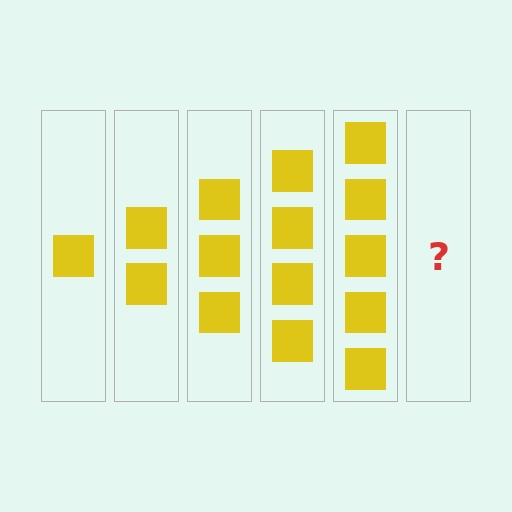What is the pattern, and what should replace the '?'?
The pattern is that each step adds one more square. The '?' should be 6 squares.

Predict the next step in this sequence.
The next step is 6 squares.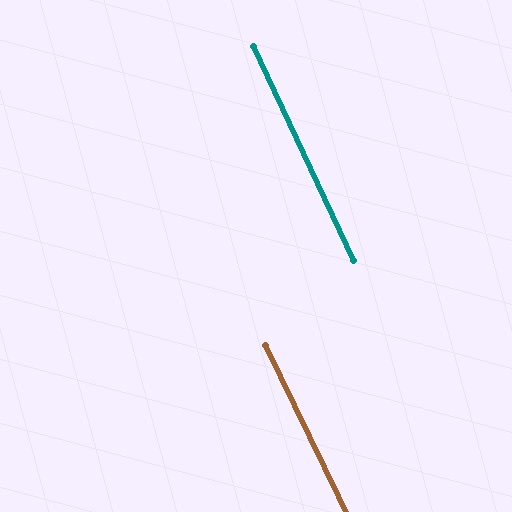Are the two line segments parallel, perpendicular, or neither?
Parallel — their directions differ by only 0.8°.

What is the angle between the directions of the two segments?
Approximately 1 degree.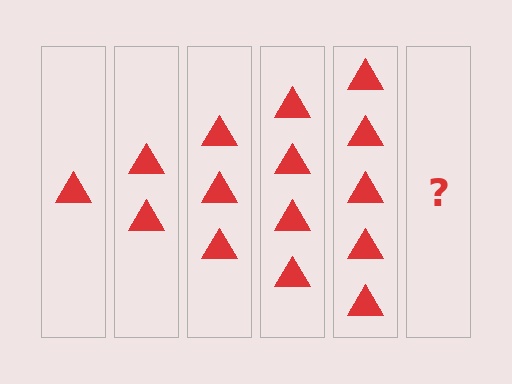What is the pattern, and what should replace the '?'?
The pattern is that each step adds one more triangle. The '?' should be 6 triangles.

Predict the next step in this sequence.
The next step is 6 triangles.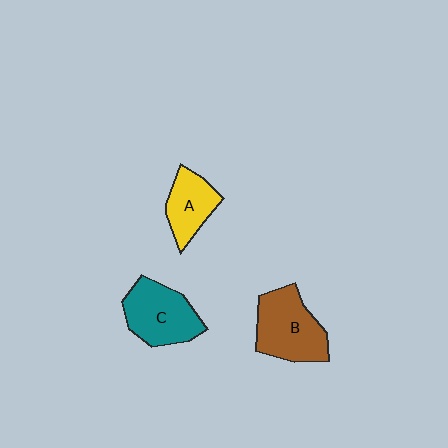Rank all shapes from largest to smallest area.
From largest to smallest: B (brown), C (teal), A (yellow).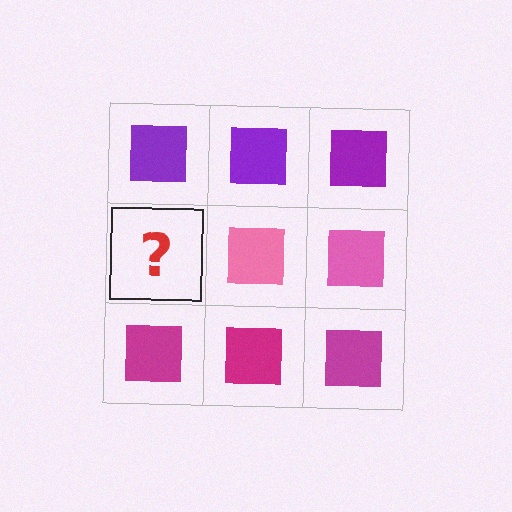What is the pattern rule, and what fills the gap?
The rule is that each row has a consistent color. The gap should be filled with a pink square.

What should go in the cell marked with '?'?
The missing cell should contain a pink square.